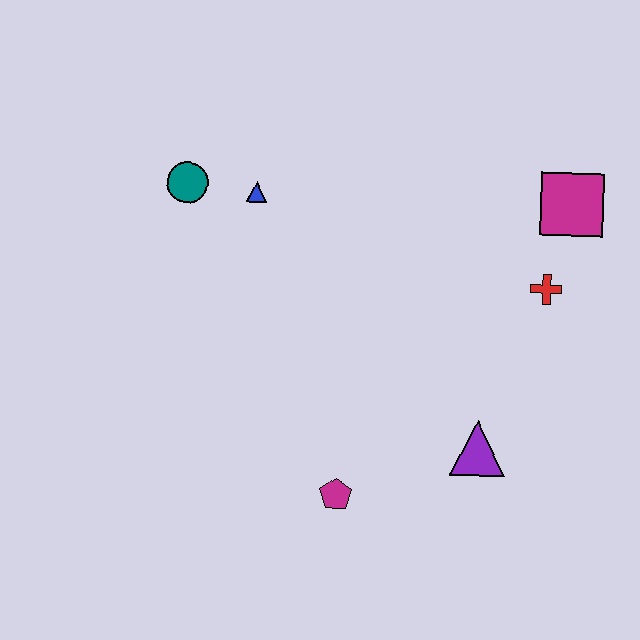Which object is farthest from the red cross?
The teal circle is farthest from the red cross.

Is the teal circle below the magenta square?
No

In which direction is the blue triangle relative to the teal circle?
The blue triangle is to the right of the teal circle.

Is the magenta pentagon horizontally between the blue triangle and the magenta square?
Yes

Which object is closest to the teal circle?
The blue triangle is closest to the teal circle.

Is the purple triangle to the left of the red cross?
Yes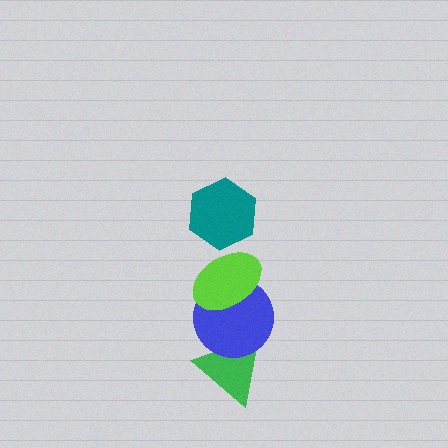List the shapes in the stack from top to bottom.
From top to bottom: the teal hexagon, the lime ellipse, the blue circle, the green triangle.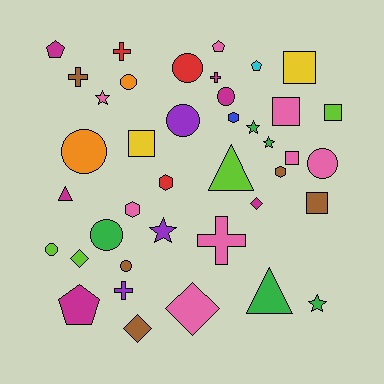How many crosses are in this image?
There are 5 crosses.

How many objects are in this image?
There are 40 objects.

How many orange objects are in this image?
There are 2 orange objects.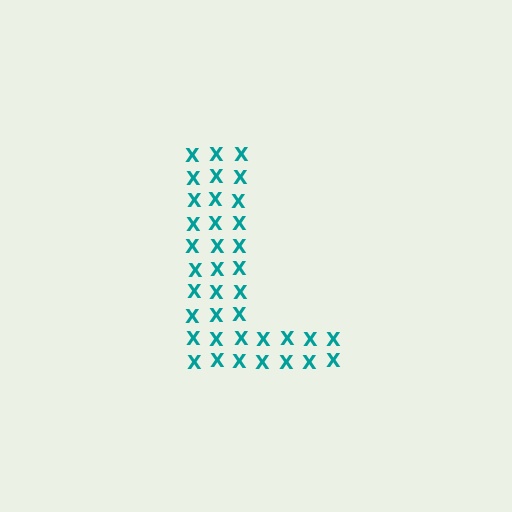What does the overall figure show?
The overall figure shows the letter L.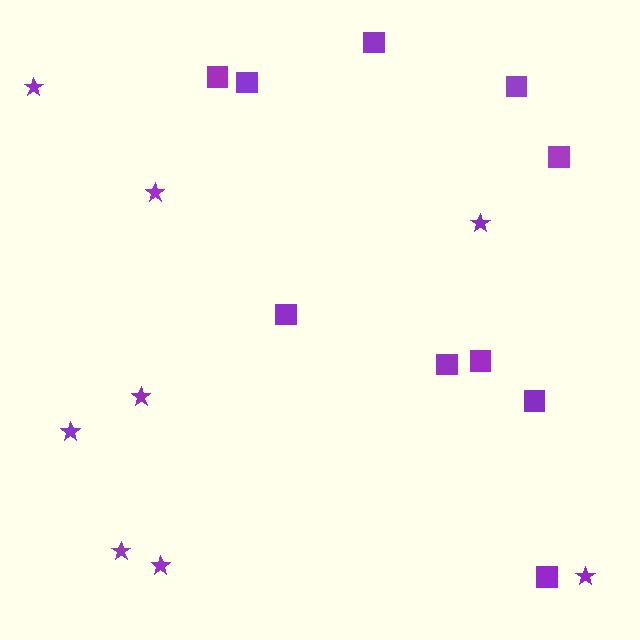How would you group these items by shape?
There are 2 groups: one group of squares (10) and one group of stars (8).